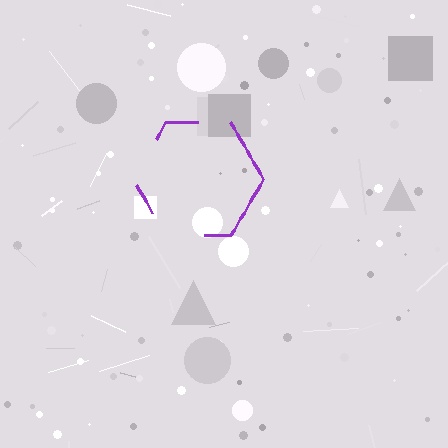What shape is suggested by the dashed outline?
The dashed outline suggests a hexagon.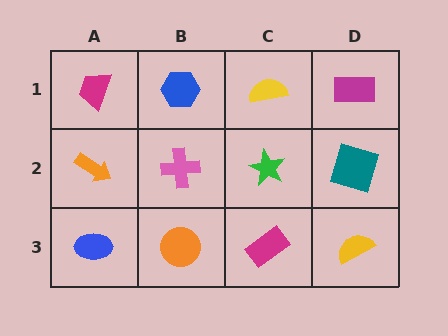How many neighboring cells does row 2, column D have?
3.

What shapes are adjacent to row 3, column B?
A pink cross (row 2, column B), a blue ellipse (row 3, column A), a magenta rectangle (row 3, column C).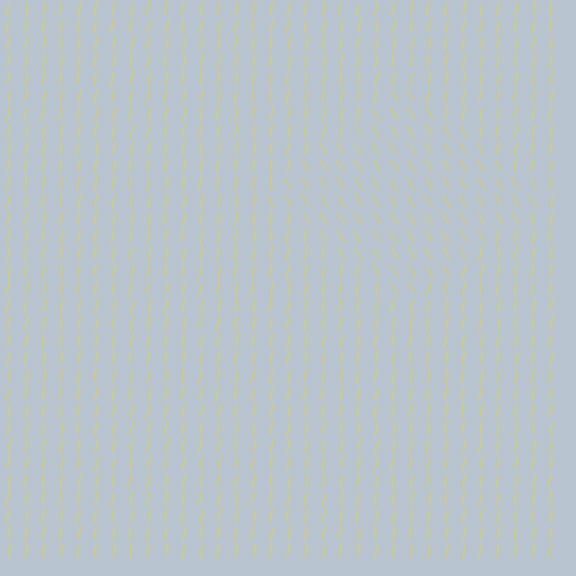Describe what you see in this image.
The image is filled with small yellow line segments. A diamond region in the image has lines oriented differently from the surrounding lines, creating a visible texture boundary.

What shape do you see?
I see a diamond.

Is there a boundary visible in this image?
Yes, there is a texture boundary formed by a change in line orientation.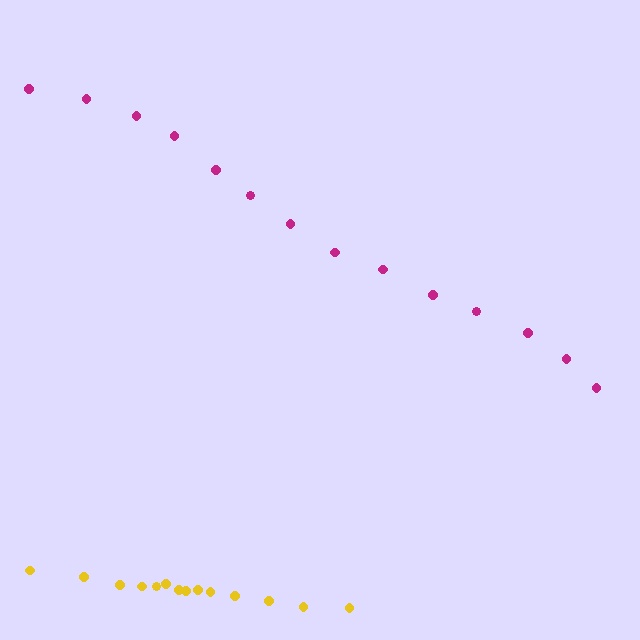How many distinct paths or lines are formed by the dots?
There are 2 distinct paths.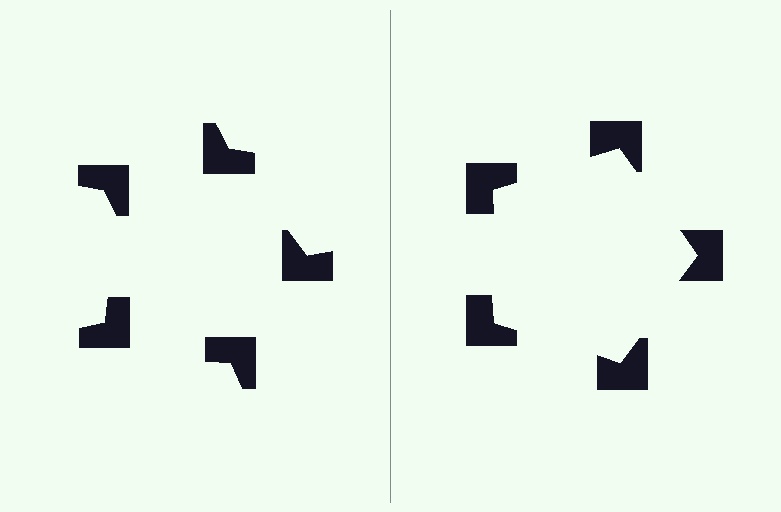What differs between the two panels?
The notched squares are positioned identically on both sides; only the wedge orientations differ. On the right they align to a pentagon; on the left they are misaligned.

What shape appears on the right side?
An illusory pentagon.